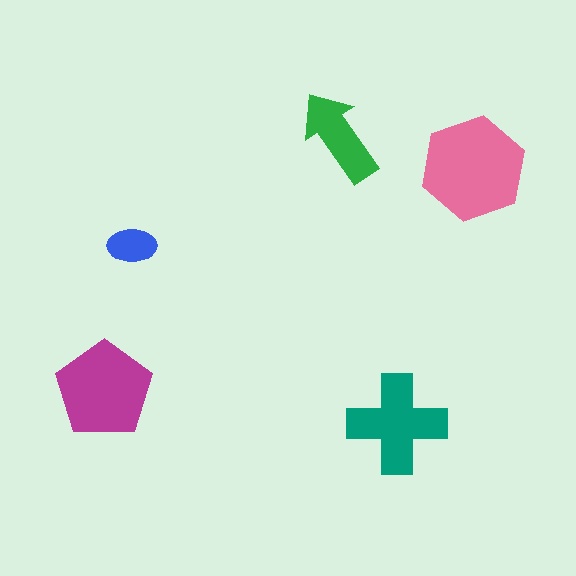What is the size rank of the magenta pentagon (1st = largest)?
2nd.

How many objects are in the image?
There are 5 objects in the image.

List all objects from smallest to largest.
The blue ellipse, the green arrow, the teal cross, the magenta pentagon, the pink hexagon.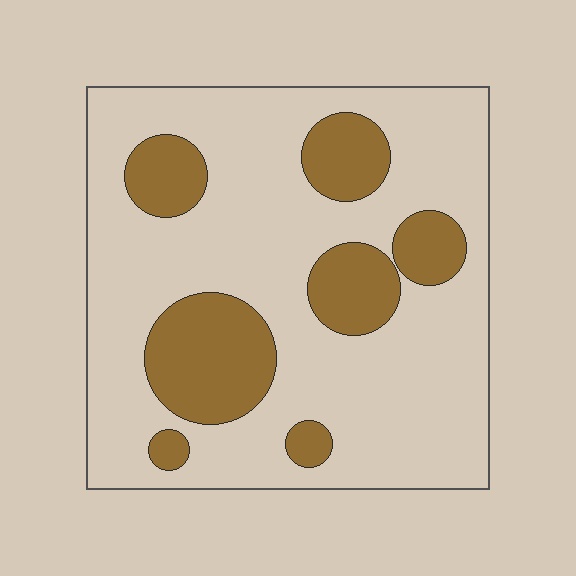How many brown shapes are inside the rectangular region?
7.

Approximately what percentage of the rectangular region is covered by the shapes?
Approximately 25%.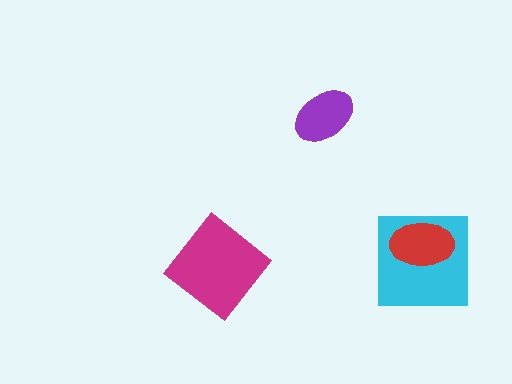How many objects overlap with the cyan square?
1 object overlaps with the cyan square.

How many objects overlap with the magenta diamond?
0 objects overlap with the magenta diamond.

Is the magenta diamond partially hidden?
No, no other shape covers it.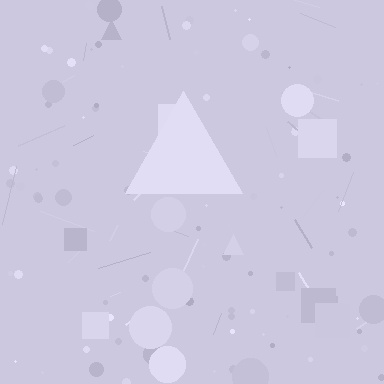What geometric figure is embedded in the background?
A triangle is embedded in the background.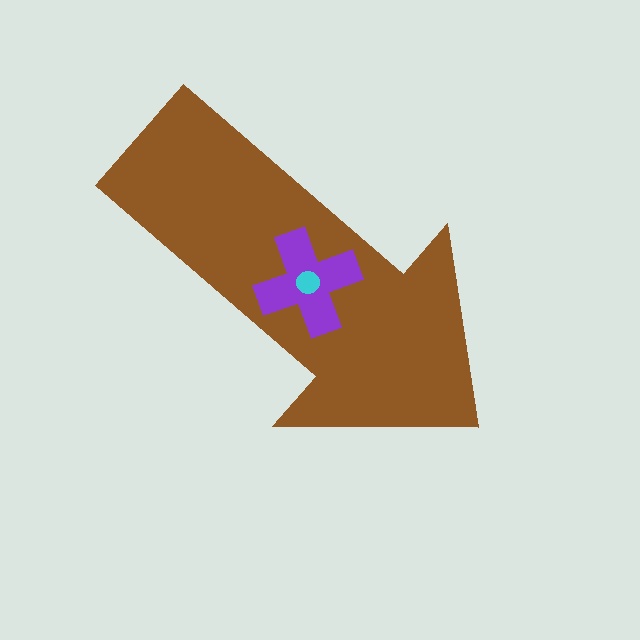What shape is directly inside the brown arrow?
The purple cross.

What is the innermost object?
The cyan circle.